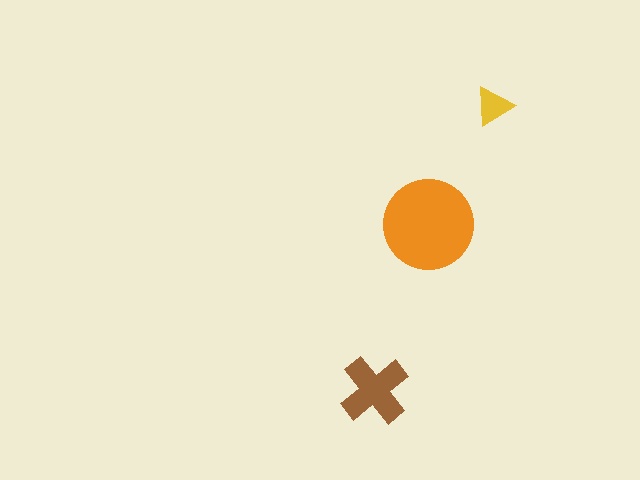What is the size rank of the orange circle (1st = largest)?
1st.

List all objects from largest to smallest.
The orange circle, the brown cross, the yellow triangle.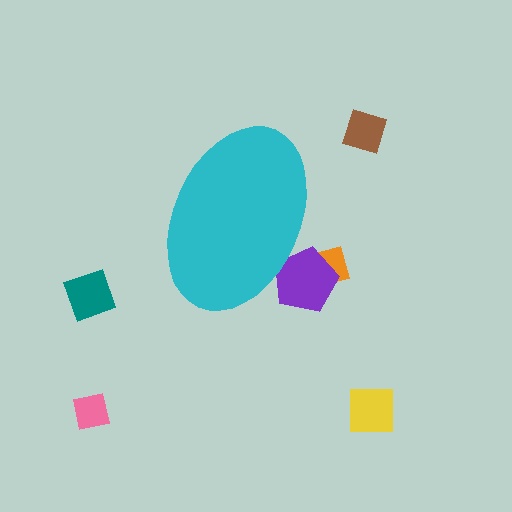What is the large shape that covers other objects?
A cyan ellipse.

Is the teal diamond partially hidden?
No, the teal diamond is fully visible.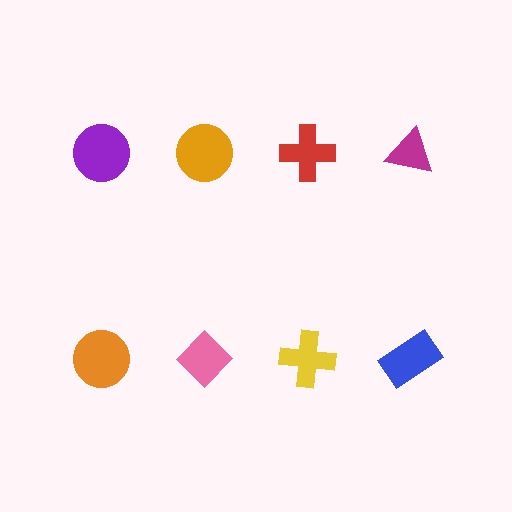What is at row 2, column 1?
An orange circle.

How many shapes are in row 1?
4 shapes.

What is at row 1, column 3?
A red cross.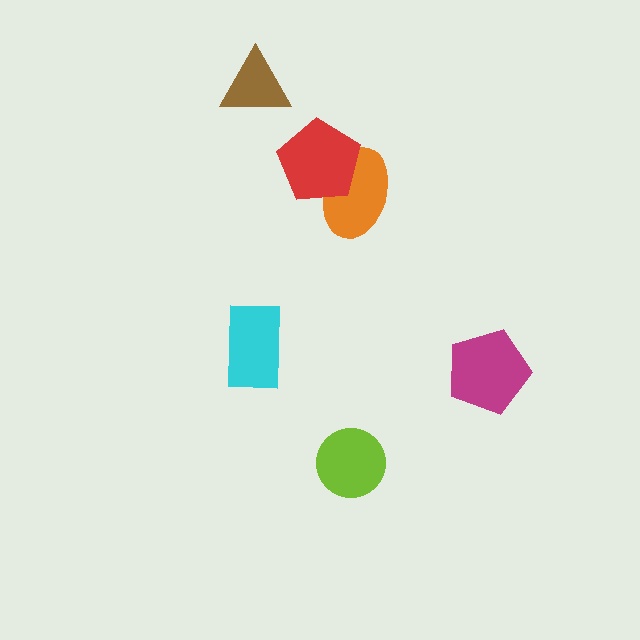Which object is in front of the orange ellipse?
The red pentagon is in front of the orange ellipse.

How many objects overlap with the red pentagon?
1 object overlaps with the red pentagon.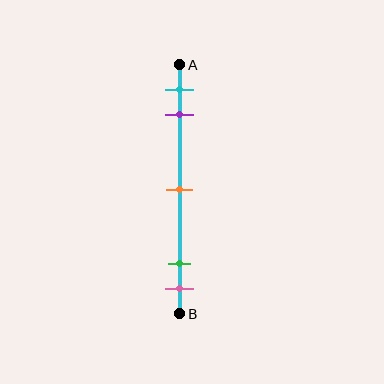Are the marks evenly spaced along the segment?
No, the marks are not evenly spaced.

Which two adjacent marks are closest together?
The green and pink marks are the closest adjacent pair.